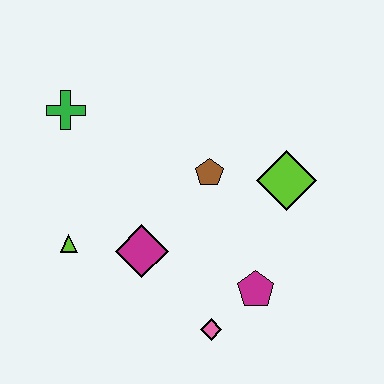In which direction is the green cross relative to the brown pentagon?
The green cross is to the left of the brown pentagon.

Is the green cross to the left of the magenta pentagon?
Yes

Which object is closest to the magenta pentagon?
The pink diamond is closest to the magenta pentagon.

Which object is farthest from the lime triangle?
The lime diamond is farthest from the lime triangle.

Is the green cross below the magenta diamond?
No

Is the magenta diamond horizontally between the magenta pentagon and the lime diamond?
No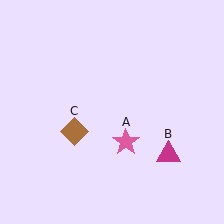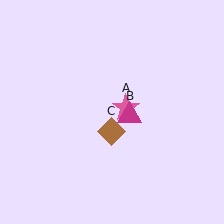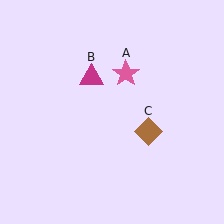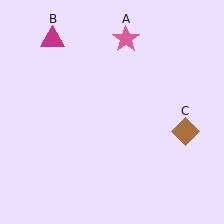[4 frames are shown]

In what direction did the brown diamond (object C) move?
The brown diamond (object C) moved right.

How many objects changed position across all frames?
3 objects changed position: pink star (object A), magenta triangle (object B), brown diamond (object C).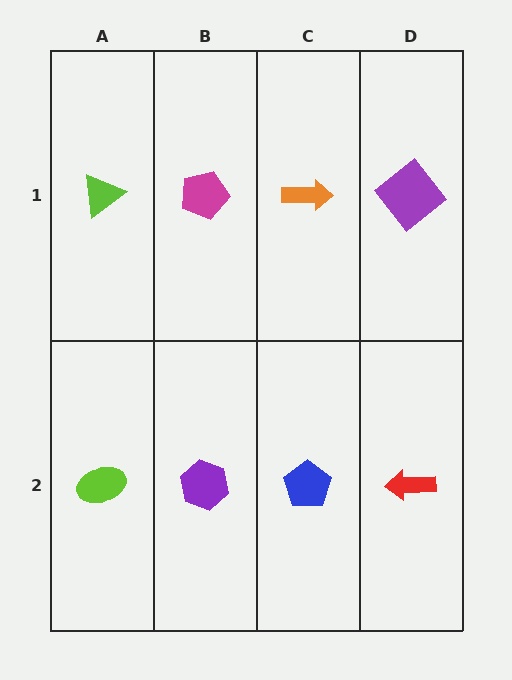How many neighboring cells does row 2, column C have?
3.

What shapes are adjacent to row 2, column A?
A lime triangle (row 1, column A), a purple hexagon (row 2, column B).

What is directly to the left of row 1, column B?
A lime triangle.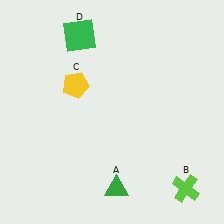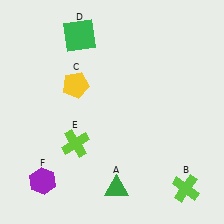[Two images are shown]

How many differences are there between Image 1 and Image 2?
There are 2 differences between the two images.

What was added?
A lime cross (E), a purple hexagon (F) were added in Image 2.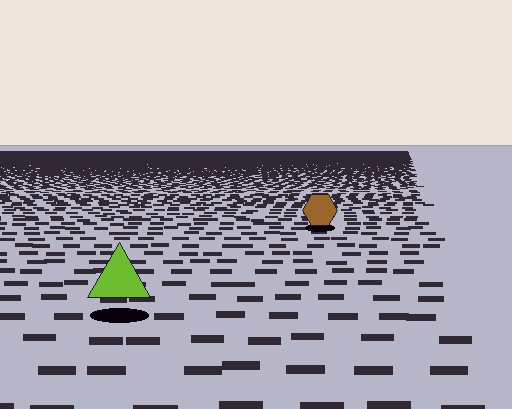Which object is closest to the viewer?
The lime triangle is closest. The texture marks near it are larger and more spread out.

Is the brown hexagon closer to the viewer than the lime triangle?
No. The lime triangle is closer — you can tell from the texture gradient: the ground texture is coarser near it.